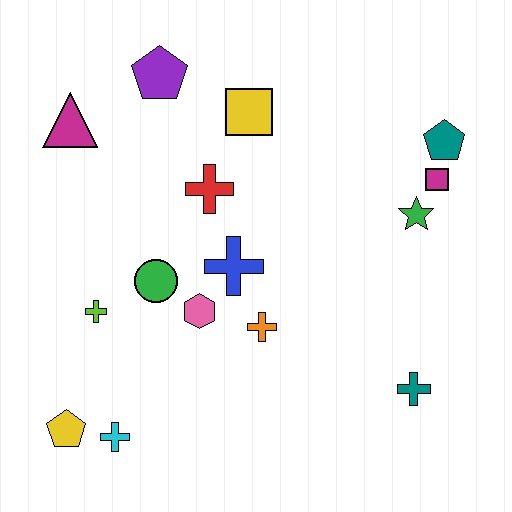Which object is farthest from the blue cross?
The teal pentagon is farthest from the blue cross.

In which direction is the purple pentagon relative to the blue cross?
The purple pentagon is above the blue cross.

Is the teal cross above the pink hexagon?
No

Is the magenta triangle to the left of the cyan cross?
Yes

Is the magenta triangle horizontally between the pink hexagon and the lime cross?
No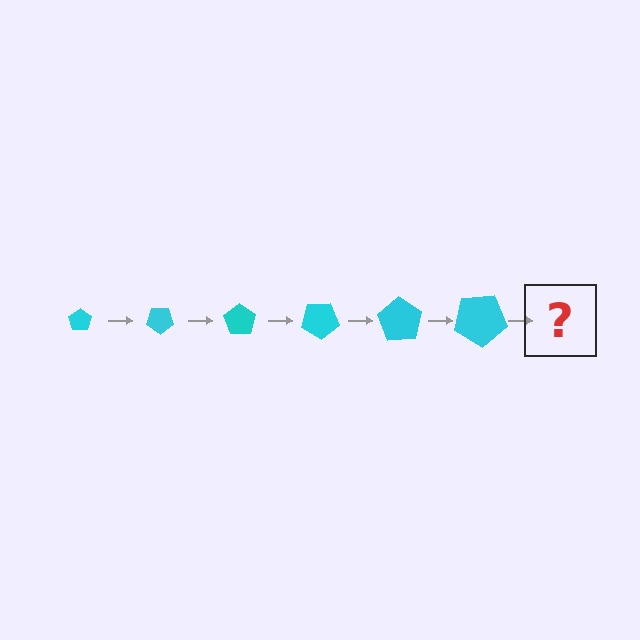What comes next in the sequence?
The next element should be a pentagon, larger than the previous one and rotated 210 degrees from the start.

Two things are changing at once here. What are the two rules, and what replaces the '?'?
The two rules are that the pentagon grows larger each step and it rotates 35 degrees each step. The '?' should be a pentagon, larger than the previous one and rotated 210 degrees from the start.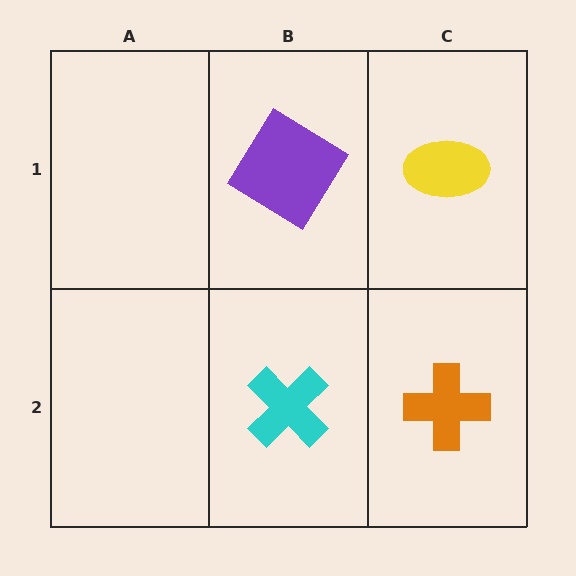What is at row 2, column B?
A cyan cross.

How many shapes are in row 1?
2 shapes.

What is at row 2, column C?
An orange cross.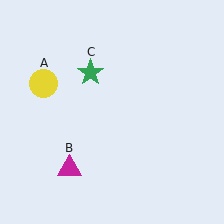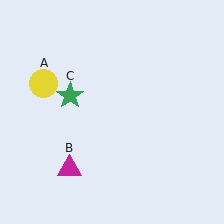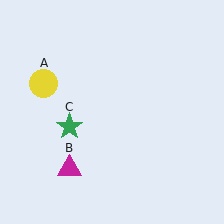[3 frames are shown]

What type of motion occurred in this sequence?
The green star (object C) rotated counterclockwise around the center of the scene.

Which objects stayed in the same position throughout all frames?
Yellow circle (object A) and magenta triangle (object B) remained stationary.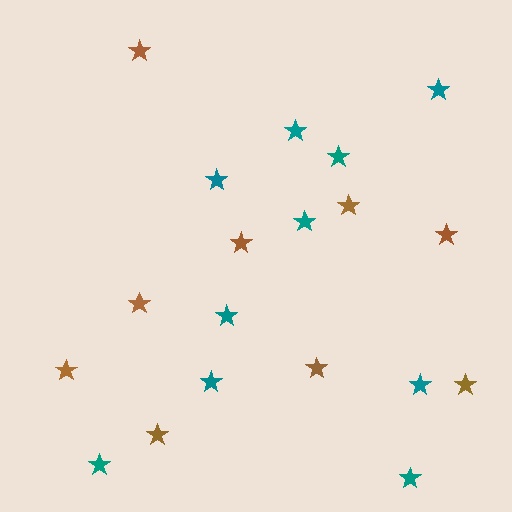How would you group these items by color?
There are 2 groups: one group of brown stars (9) and one group of teal stars (10).